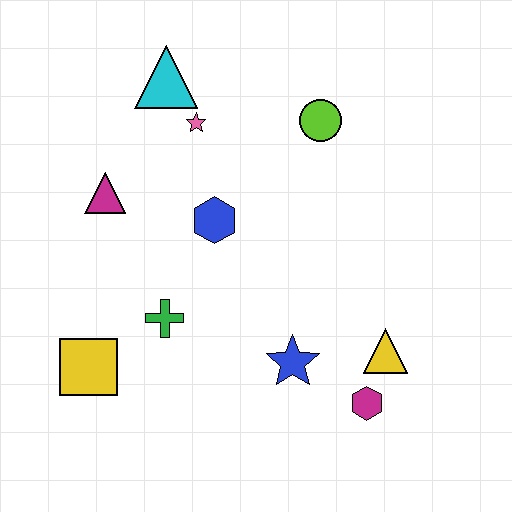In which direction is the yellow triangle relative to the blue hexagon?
The yellow triangle is to the right of the blue hexagon.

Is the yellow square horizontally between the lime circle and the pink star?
No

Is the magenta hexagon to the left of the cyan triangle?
No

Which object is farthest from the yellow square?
The lime circle is farthest from the yellow square.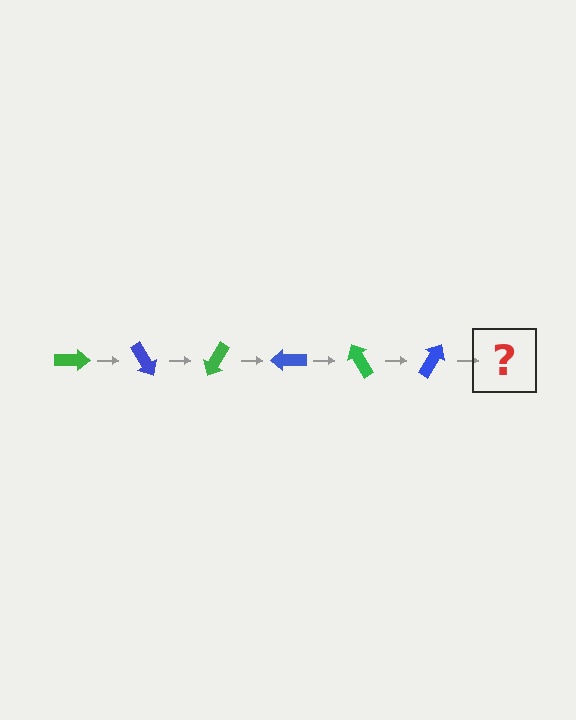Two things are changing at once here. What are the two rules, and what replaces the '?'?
The two rules are that it rotates 60 degrees each step and the color cycles through green and blue. The '?' should be a green arrow, rotated 360 degrees from the start.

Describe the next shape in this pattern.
It should be a green arrow, rotated 360 degrees from the start.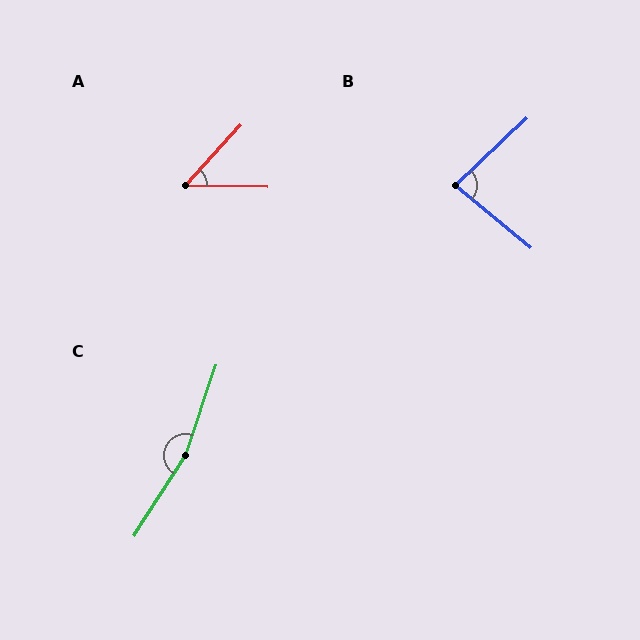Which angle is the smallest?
A, at approximately 49 degrees.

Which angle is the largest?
C, at approximately 166 degrees.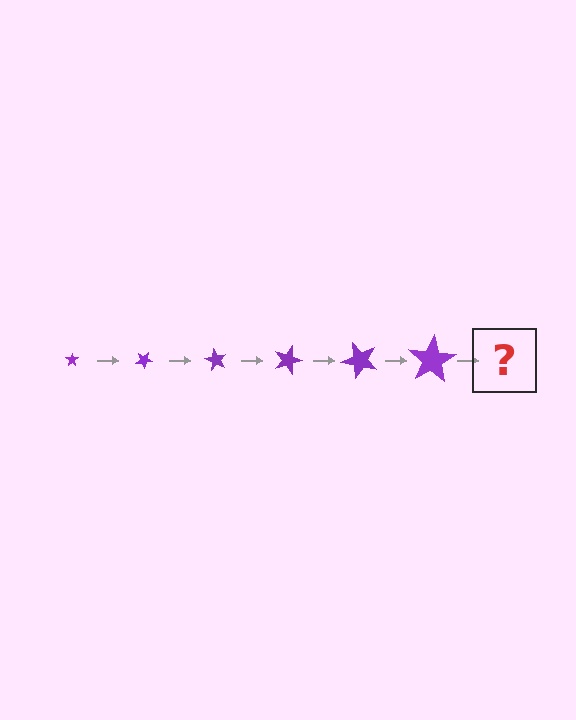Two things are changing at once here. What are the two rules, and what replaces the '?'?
The two rules are that the star grows larger each step and it rotates 30 degrees each step. The '?' should be a star, larger than the previous one and rotated 180 degrees from the start.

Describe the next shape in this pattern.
It should be a star, larger than the previous one and rotated 180 degrees from the start.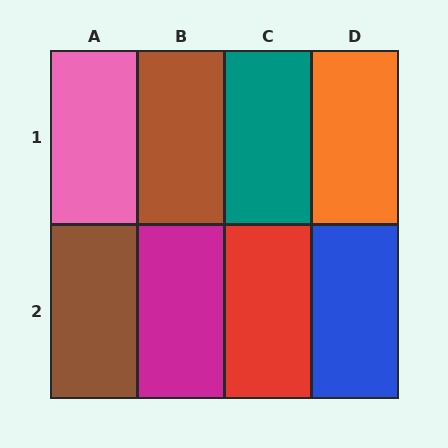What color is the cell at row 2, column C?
Red.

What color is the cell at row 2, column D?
Blue.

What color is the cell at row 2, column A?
Brown.